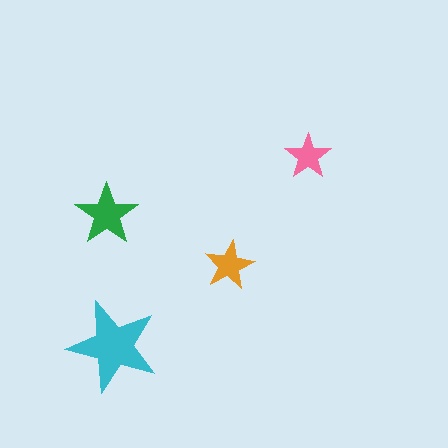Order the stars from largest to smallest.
the cyan one, the green one, the orange one, the pink one.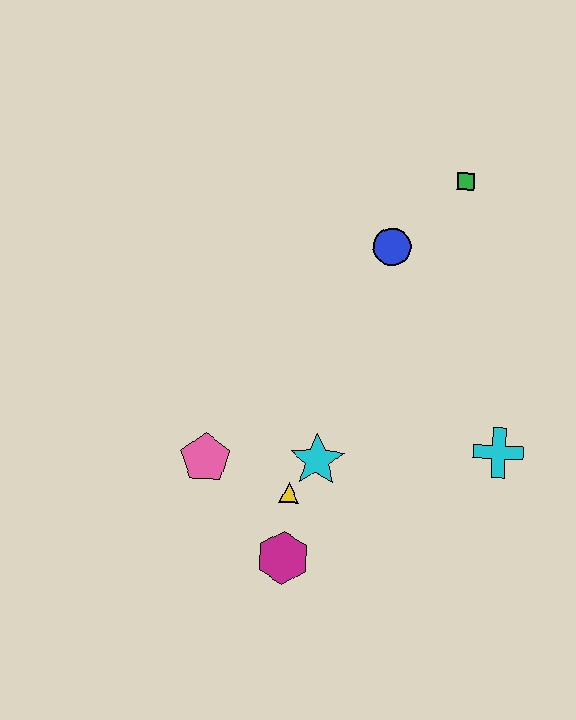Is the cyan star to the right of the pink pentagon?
Yes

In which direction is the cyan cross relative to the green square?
The cyan cross is below the green square.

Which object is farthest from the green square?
The magenta hexagon is farthest from the green square.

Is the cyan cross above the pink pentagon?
Yes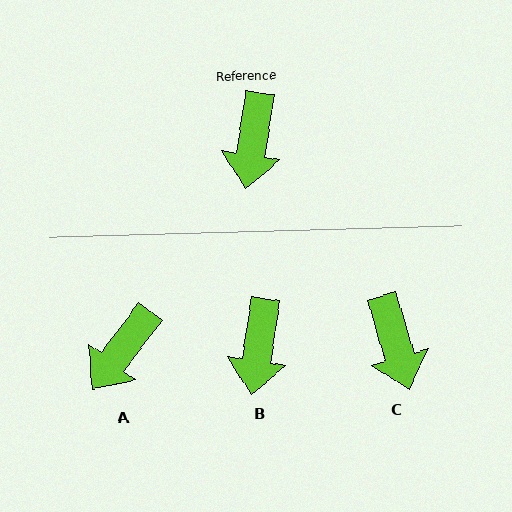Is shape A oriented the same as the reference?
No, it is off by about 29 degrees.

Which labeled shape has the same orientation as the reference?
B.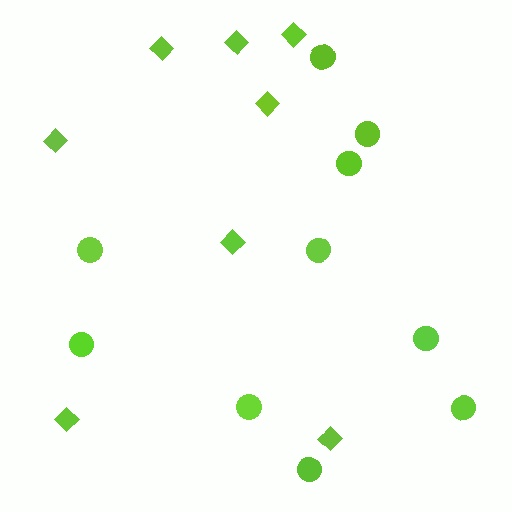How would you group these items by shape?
There are 2 groups: one group of circles (10) and one group of diamonds (8).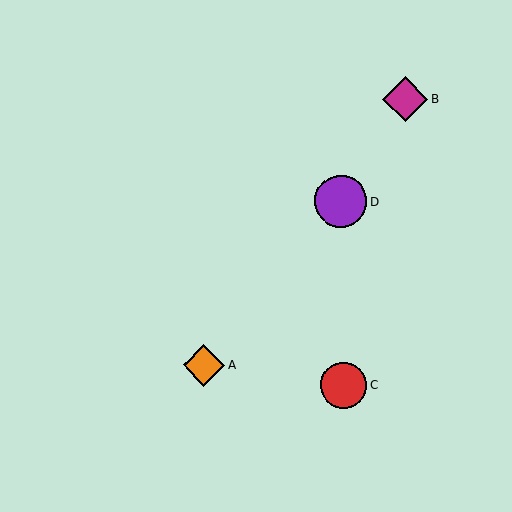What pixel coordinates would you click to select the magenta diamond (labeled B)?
Click at (406, 99) to select the magenta diamond B.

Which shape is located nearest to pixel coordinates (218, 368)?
The orange diamond (labeled A) at (204, 365) is nearest to that location.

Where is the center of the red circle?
The center of the red circle is at (344, 385).